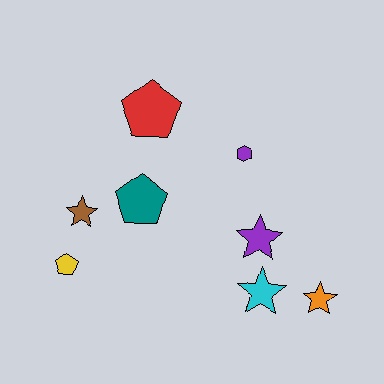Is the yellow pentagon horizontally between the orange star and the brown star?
No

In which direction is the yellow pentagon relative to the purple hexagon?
The yellow pentagon is to the left of the purple hexagon.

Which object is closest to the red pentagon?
The teal pentagon is closest to the red pentagon.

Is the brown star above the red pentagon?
No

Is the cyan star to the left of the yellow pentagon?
No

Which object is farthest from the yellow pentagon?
The orange star is farthest from the yellow pentagon.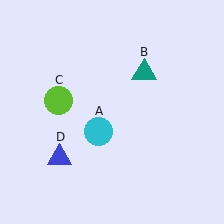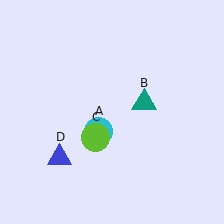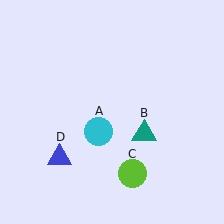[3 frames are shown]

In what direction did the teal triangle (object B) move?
The teal triangle (object B) moved down.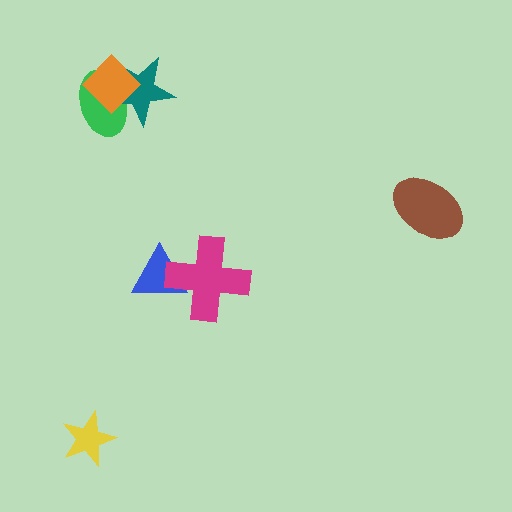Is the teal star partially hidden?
Yes, it is partially covered by another shape.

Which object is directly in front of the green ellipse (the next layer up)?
The teal star is directly in front of the green ellipse.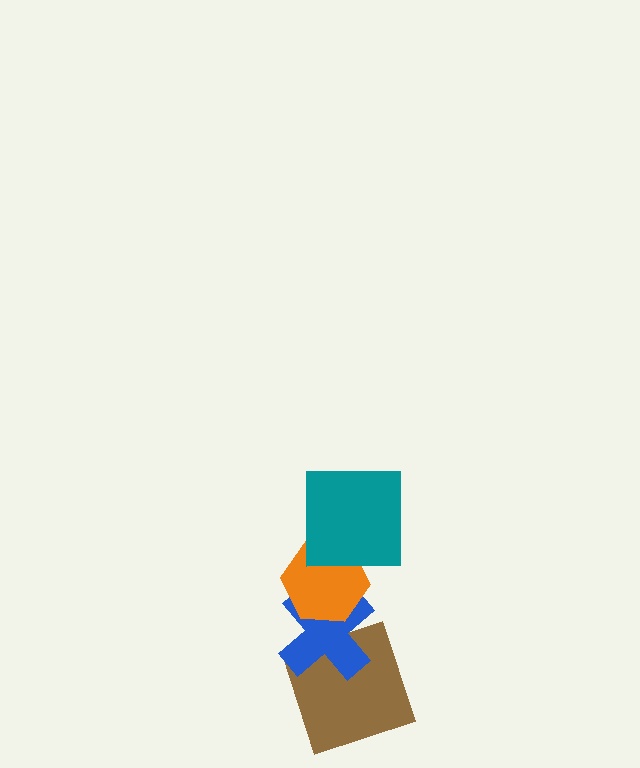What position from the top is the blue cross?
The blue cross is 3rd from the top.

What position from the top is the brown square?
The brown square is 4th from the top.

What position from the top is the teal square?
The teal square is 1st from the top.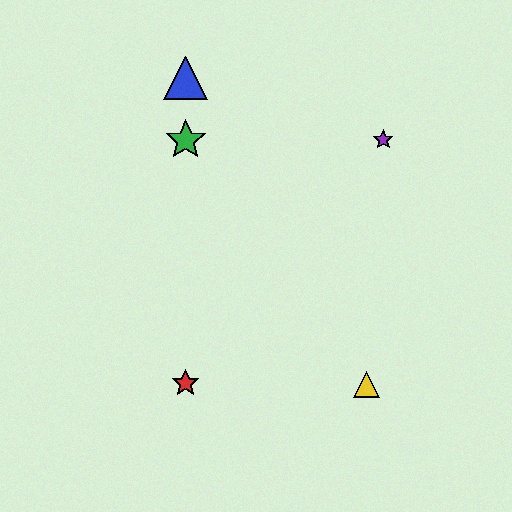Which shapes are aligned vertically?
The red star, the blue triangle, the green star are aligned vertically.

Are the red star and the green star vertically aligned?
Yes, both are at x≈186.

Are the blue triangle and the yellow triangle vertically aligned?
No, the blue triangle is at x≈186 and the yellow triangle is at x≈367.